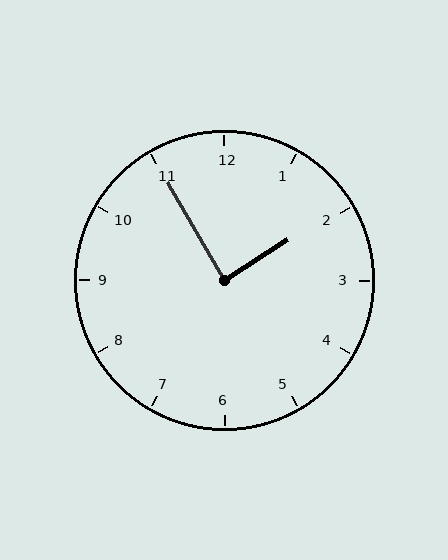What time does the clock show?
1:55.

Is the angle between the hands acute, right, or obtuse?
It is right.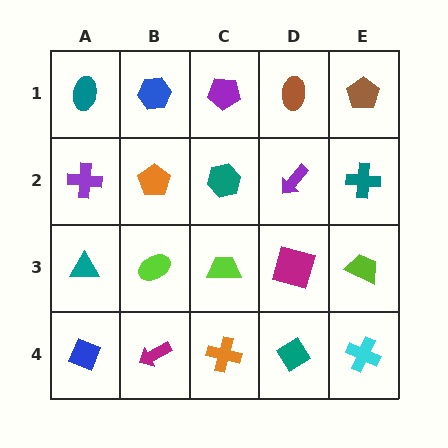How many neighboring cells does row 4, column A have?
2.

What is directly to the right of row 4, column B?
An orange cross.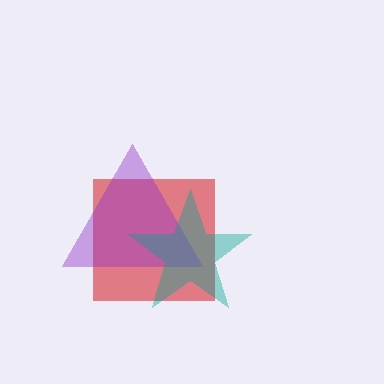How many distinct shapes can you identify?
There are 3 distinct shapes: a red square, a purple triangle, a teal star.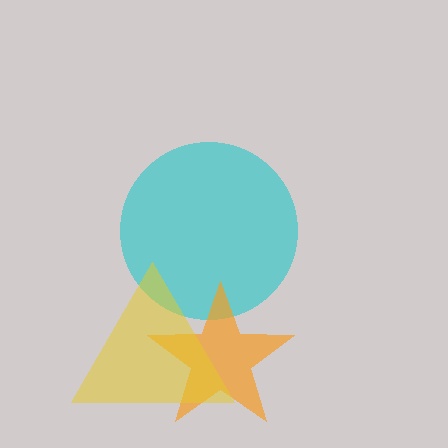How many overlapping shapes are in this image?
There are 3 overlapping shapes in the image.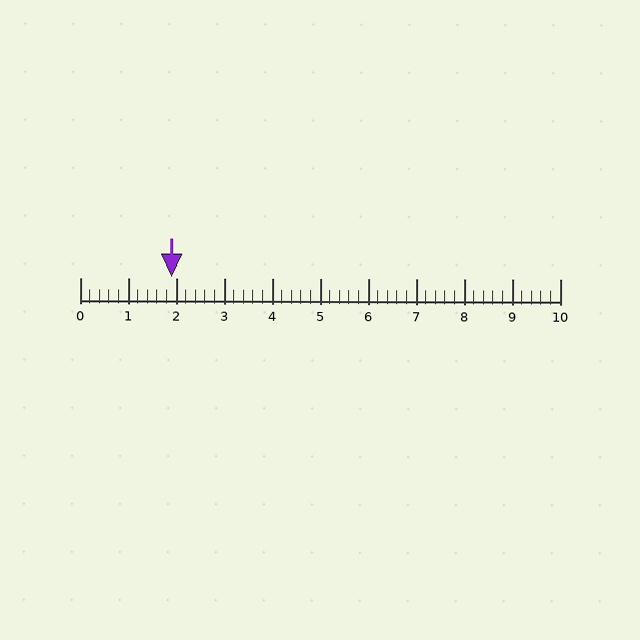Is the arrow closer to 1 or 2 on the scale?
The arrow is closer to 2.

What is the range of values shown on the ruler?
The ruler shows values from 0 to 10.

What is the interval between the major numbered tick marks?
The major tick marks are spaced 1 units apart.